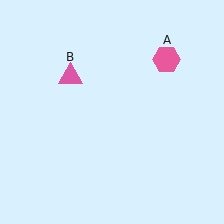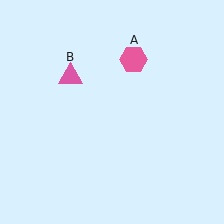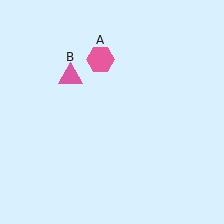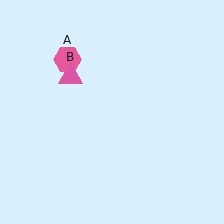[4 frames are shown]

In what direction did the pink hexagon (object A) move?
The pink hexagon (object A) moved left.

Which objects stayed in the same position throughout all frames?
Pink triangle (object B) remained stationary.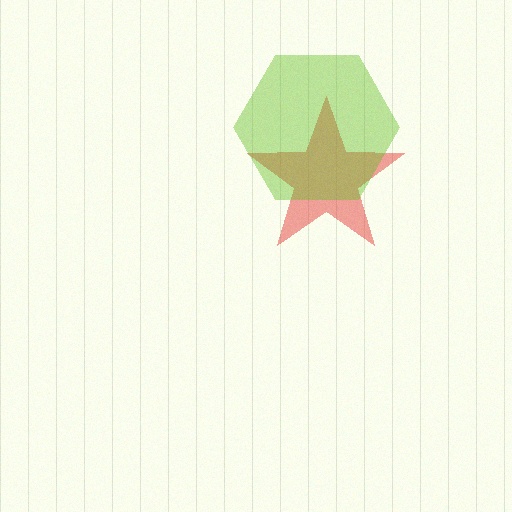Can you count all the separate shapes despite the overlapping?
Yes, there are 2 separate shapes.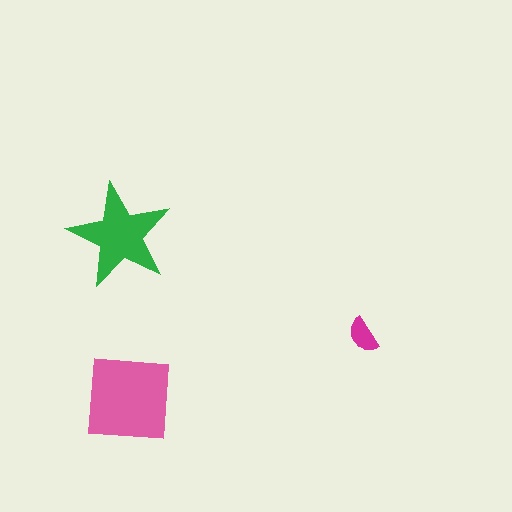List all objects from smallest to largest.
The magenta semicircle, the green star, the pink square.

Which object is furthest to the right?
The magenta semicircle is rightmost.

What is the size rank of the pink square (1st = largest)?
1st.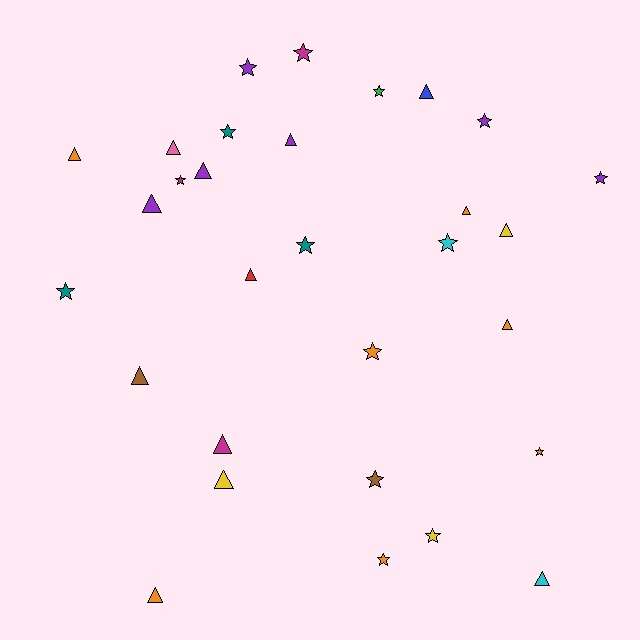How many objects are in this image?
There are 30 objects.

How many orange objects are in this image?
There are 7 orange objects.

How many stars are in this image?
There are 15 stars.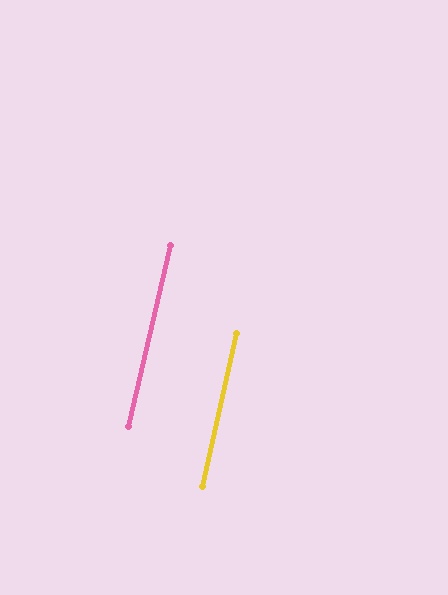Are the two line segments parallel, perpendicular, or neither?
Parallel — their directions differ by only 0.7°.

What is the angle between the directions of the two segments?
Approximately 1 degree.